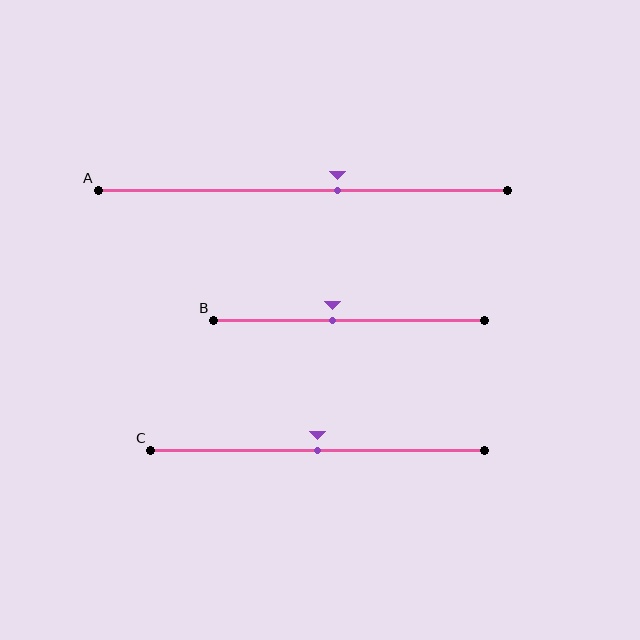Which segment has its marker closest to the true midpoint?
Segment C has its marker closest to the true midpoint.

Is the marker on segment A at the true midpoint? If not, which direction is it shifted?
No, the marker on segment A is shifted to the right by about 8% of the segment length.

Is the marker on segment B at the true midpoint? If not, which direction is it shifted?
No, the marker on segment B is shifted to the left by about 6% of the segment length.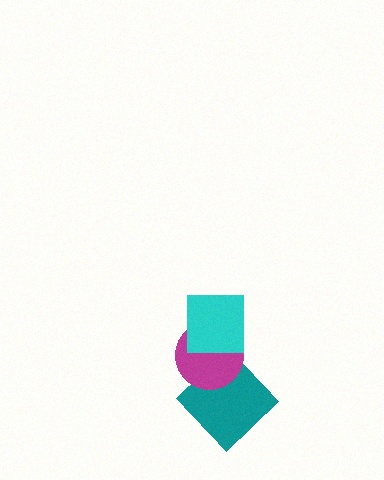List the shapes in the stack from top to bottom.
From top to bottom: the cyan square, the magenta circle, the teal diamond.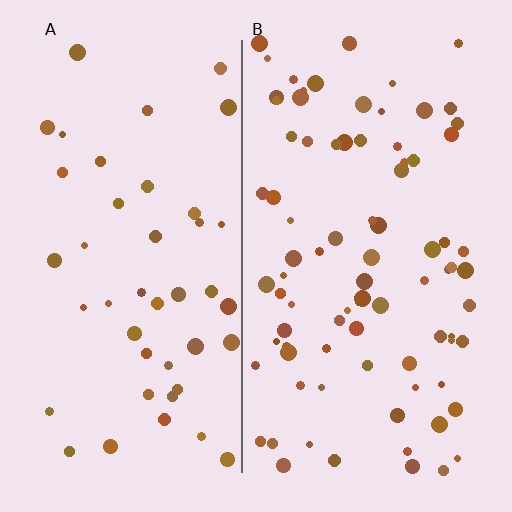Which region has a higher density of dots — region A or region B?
B (the right).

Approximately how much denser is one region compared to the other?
Approximately 1.9× — region B over region A.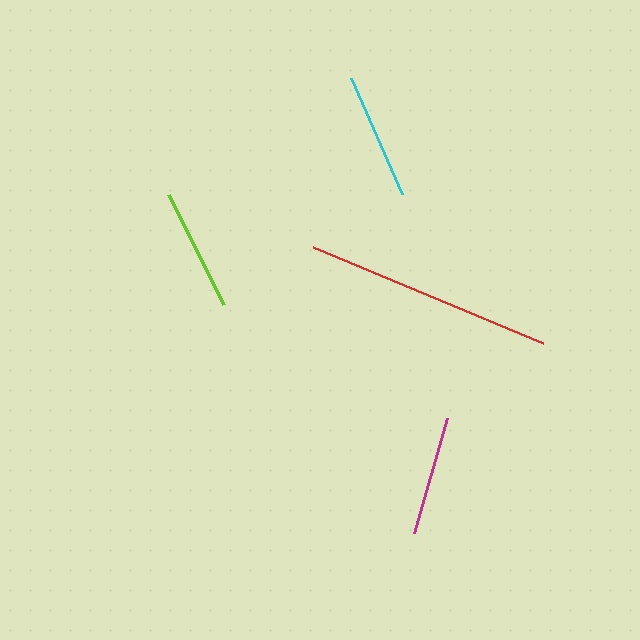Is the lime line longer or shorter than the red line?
The red line is longer than the lime line.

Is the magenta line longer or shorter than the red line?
The red line is longer than the magenta line.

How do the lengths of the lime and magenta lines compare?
The lime and magenta lines are approximately the same length.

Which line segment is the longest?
The red line is the longest at approximately 249 pixels.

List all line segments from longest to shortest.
From longest to shortest: red, cyan, lime, magenta.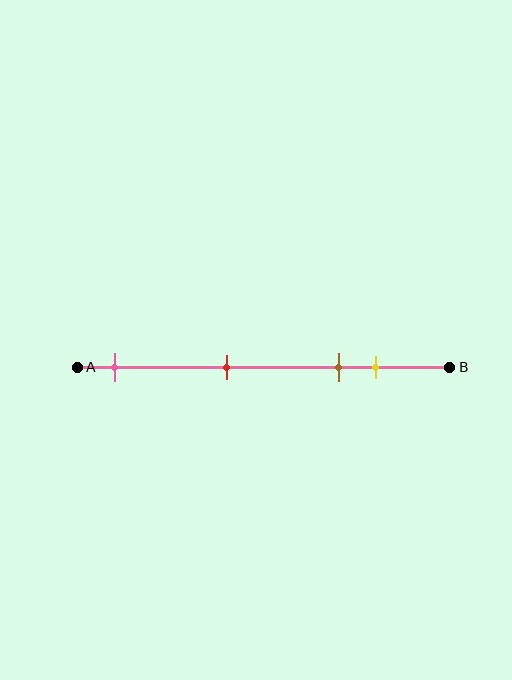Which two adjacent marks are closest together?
The brown and yellow marks are the closest adjacent pair.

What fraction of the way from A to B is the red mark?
The red mark is approximately 40% (0.4) of the way from A to B.